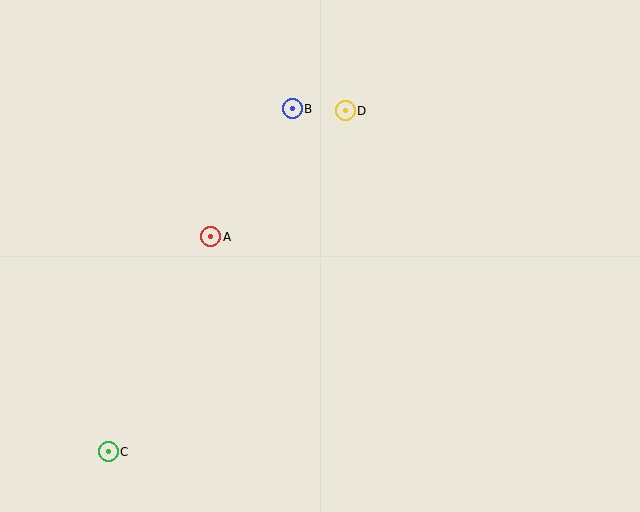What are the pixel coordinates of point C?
Point C is at (108, 452).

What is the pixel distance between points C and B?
The distance between C and B is 389 pixels.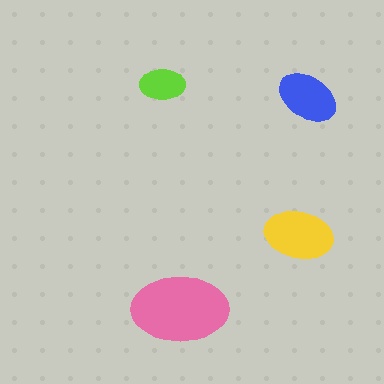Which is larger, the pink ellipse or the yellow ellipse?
The pink one.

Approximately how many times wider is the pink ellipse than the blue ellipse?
About 1.5 times wider.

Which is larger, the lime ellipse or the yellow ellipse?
The yellow one.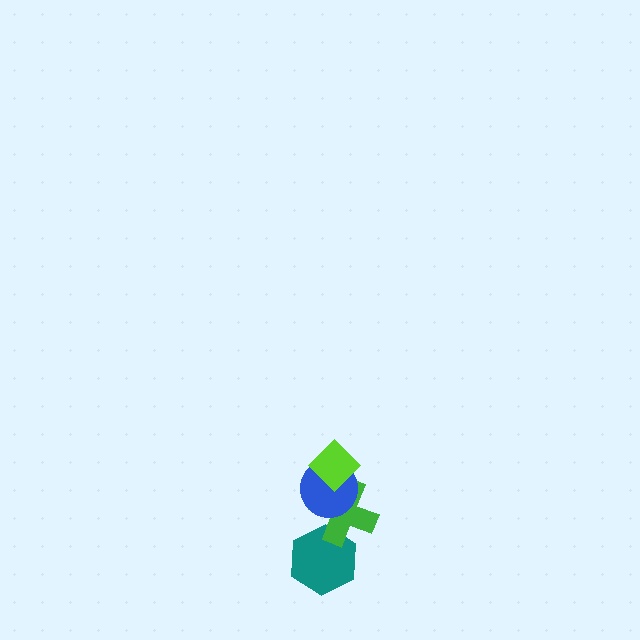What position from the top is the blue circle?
The blue circle is 2nd from the top.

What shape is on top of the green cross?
The blue circle is on top of the green cross.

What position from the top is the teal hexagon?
The teal hexagon is 4th from the top.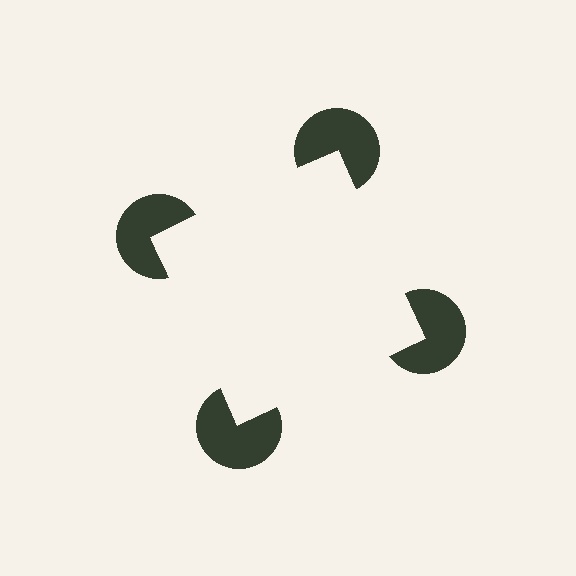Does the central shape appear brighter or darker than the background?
It typically appears slightly brighter than the background, even though no actual brightness change is drawn.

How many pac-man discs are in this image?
There are 4 — one at each vertex of the illusory square.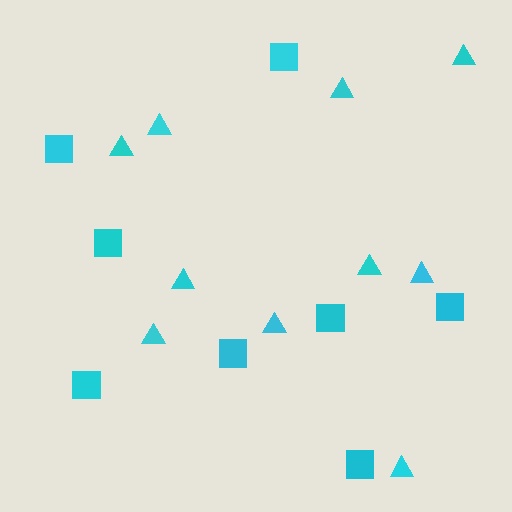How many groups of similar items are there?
There are 2 groups: one group of triangles (10) and one group of squares (8).